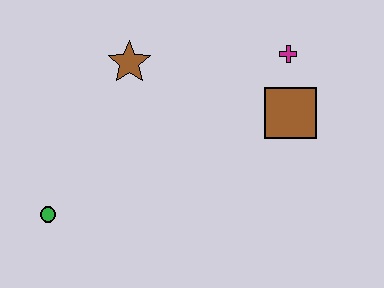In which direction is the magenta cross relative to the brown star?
The magenta cross is to the right of the brown star.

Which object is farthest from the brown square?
The green circle is farthest from the brown square.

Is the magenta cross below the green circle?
No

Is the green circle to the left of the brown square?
Yes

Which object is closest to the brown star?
The magenta cross is closest to the brown star.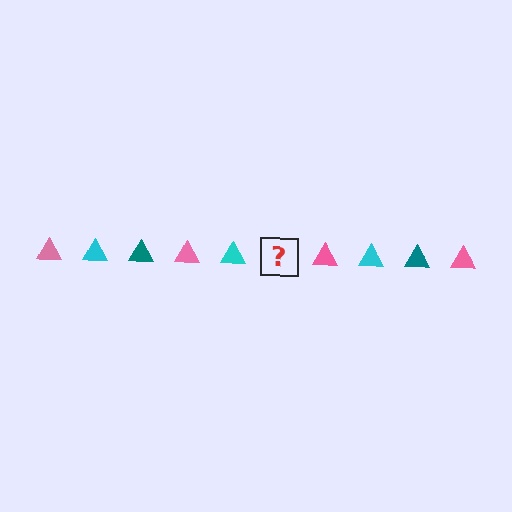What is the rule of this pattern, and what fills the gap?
The rule is that the pattern cycles through pink, cyan, teal triangles. The gap should be filled with a teal triangle.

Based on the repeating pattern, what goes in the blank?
The blank should be a teal triangle.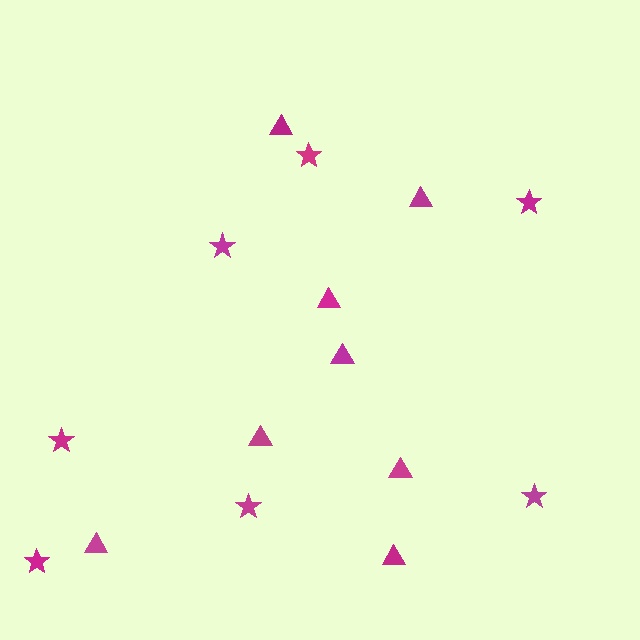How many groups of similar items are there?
There are 2 groups: one group of stars (7) and one group of triangles (8).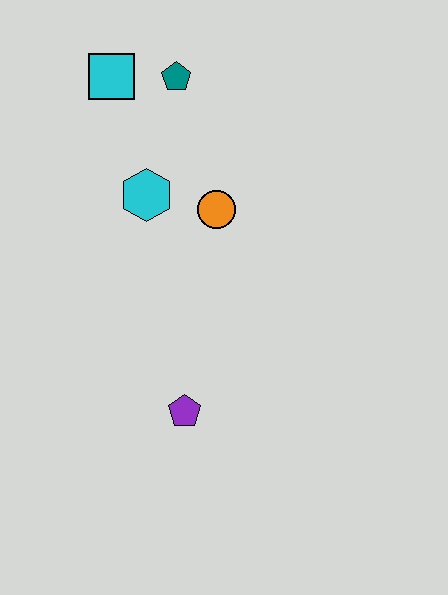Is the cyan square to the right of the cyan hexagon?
No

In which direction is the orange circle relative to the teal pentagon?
The orange circle is below the teal pentagon.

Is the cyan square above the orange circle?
Yes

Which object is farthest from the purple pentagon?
The cyan square is farthest from the purple pentagon.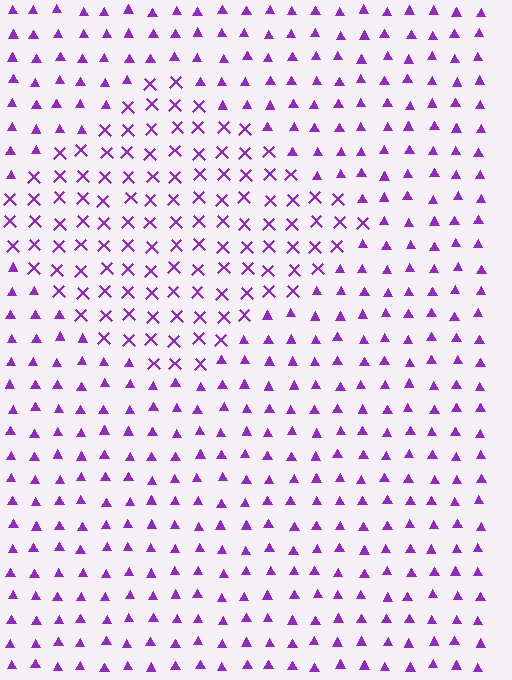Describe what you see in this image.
The image is filled with small purple elements arranged in a uniform grid. A diamond-shaped region contains X marks, while the surrounding area contains triangles. The boundary is defined purely by the change in element shape.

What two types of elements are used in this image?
The image uses X marks inside the diamond region and triangles outside it.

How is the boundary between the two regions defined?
The boundary is defined by a change in element shape: X marks inside vs. triangles outside. All elements share the same color and spacing.